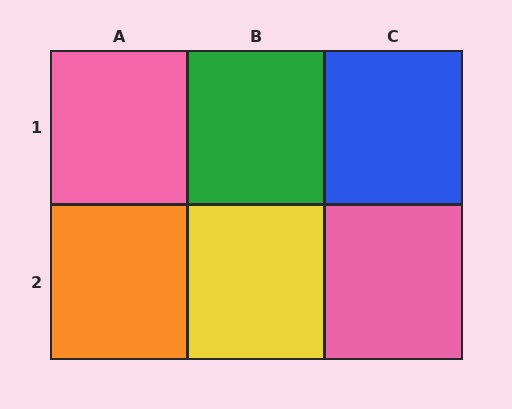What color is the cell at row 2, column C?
Pink.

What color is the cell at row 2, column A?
Orange.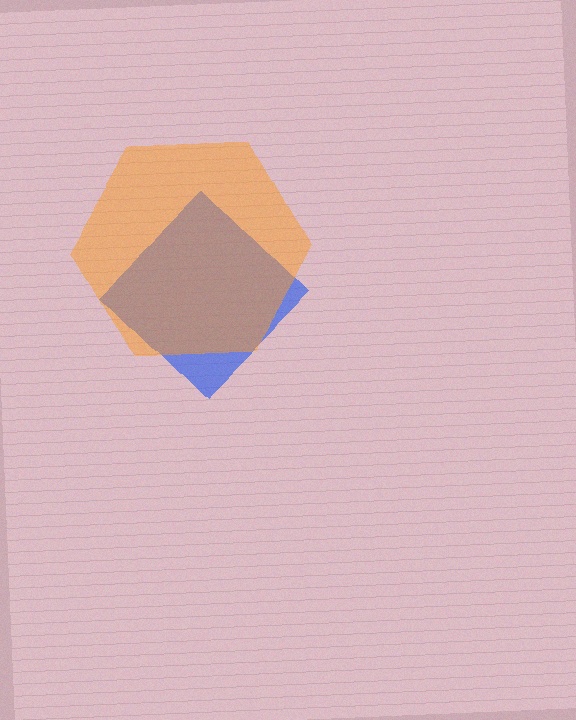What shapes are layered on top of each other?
The layered shapes are: a blue diamond, an orange hexagon.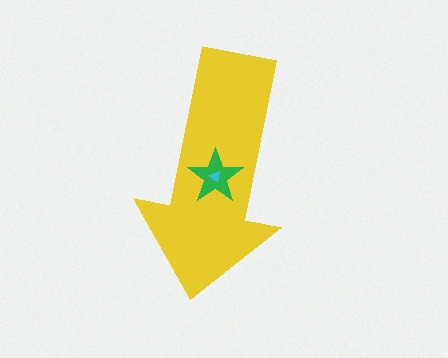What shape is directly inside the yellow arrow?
The green star.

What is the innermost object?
The cyan triangle.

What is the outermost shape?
The yellow arrow.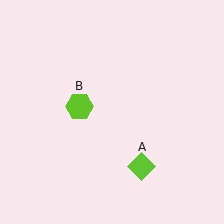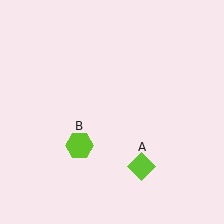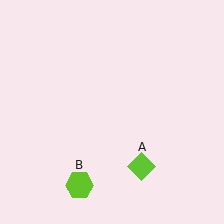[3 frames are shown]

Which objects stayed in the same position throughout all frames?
Lime diamond (object A) remained stationary.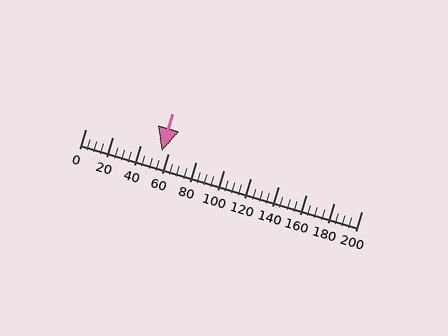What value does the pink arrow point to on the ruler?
The pink arrow points to approximately 55.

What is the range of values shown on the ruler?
The ruler shows values from 0 to 200.